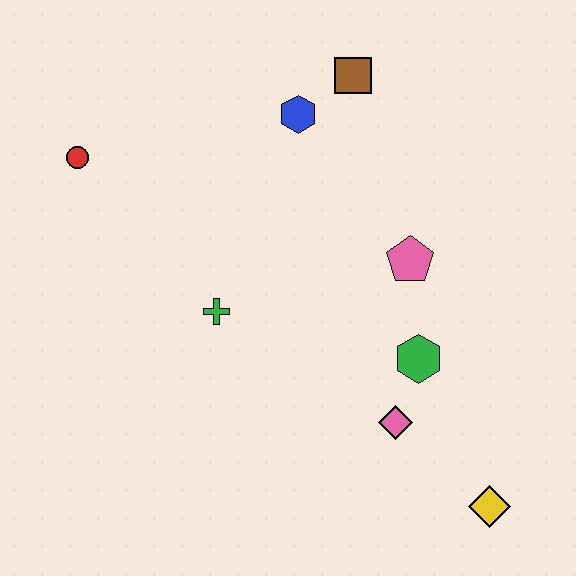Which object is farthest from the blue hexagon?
The yellow diamond is farthest from the blue hexagon.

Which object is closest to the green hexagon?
The pink diamond is closest to the green hexagon.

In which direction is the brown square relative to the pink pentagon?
The brown square is above the pink pentagon.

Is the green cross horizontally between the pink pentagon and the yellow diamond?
No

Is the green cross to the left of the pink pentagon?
Yes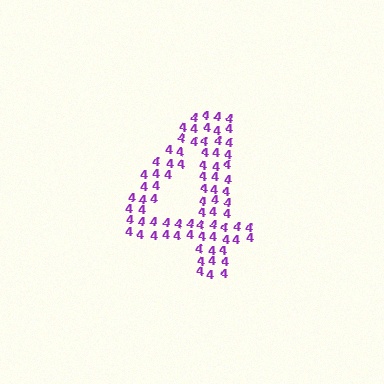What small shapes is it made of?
It is made of small digit 4's.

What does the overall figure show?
The overall figure shows the digit 4.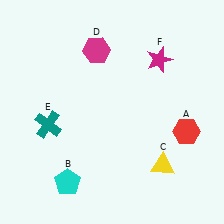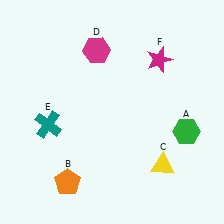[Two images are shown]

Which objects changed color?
A changed from red to green. B changed from cyan to orange.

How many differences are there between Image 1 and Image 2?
There are 2 differences between the two images.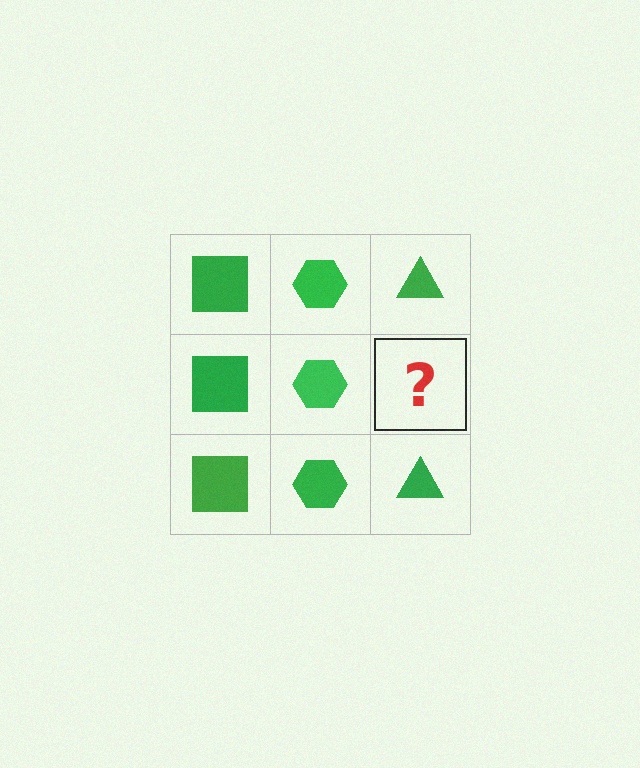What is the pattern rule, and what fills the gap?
The rule is that each column has a consistent shape. The gap should be filled with a green triangle.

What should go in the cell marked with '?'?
The missing cell should contain a green triangle.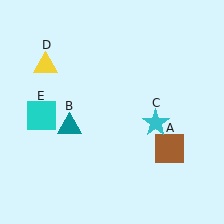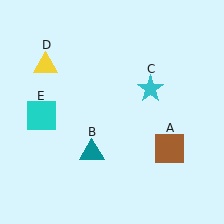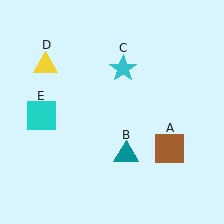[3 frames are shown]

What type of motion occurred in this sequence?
The teal triangle (object B), cyan star (object C) rotated counterclockwise around the center of the scene.